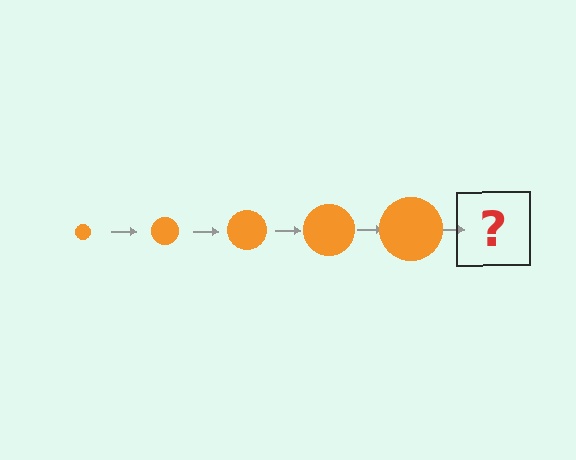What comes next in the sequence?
The next element should be an orange circle, larger than the previous one.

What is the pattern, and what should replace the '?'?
The pattern is that the circle gets progressively larger each step. The '?' should be an orange circle, larger than the previous one.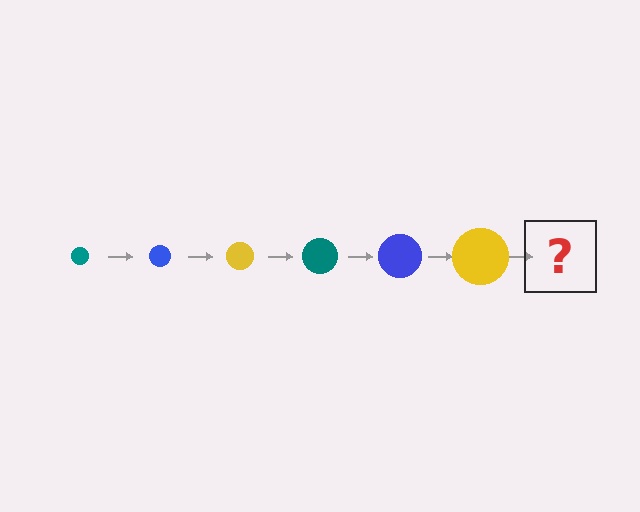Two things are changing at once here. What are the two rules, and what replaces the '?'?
The two rules are that the circle grows larger each step and the color cycles through teal, blue, and yellow. The '?' should be a teal circle, larger than the previous one.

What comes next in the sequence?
The next element should be a teal circle, larger than the previous one.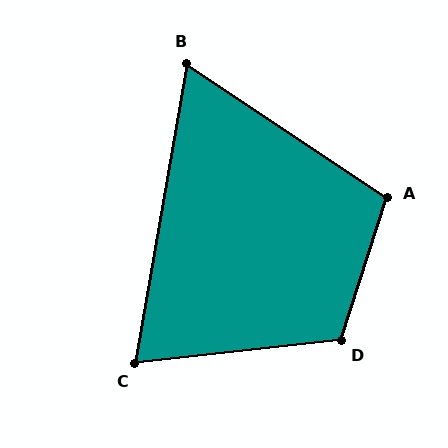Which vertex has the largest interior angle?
D, at approximately 114 degrees.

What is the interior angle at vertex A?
Approximately 106 degrees (obtuse).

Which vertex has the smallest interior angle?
B, at approximately 66 degrees.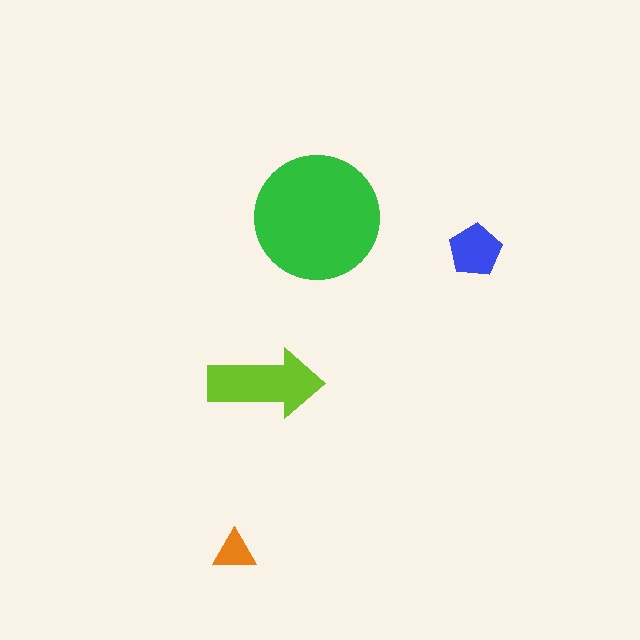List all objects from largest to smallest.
The green circle, the lime arrow, the blue pentagon, the orange triangle.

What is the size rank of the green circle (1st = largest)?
1st.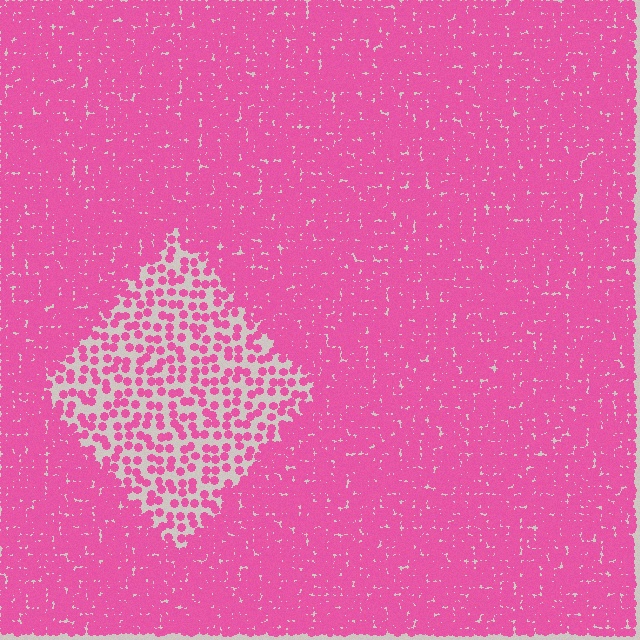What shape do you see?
I see a diamond.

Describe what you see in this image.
The image contains small pink elements arranged at two different densities. A diamond-shaped region is visible where the elements are less densely packed than the surrounding area.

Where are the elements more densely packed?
The elements are more densely packed outside the diamond boundary.